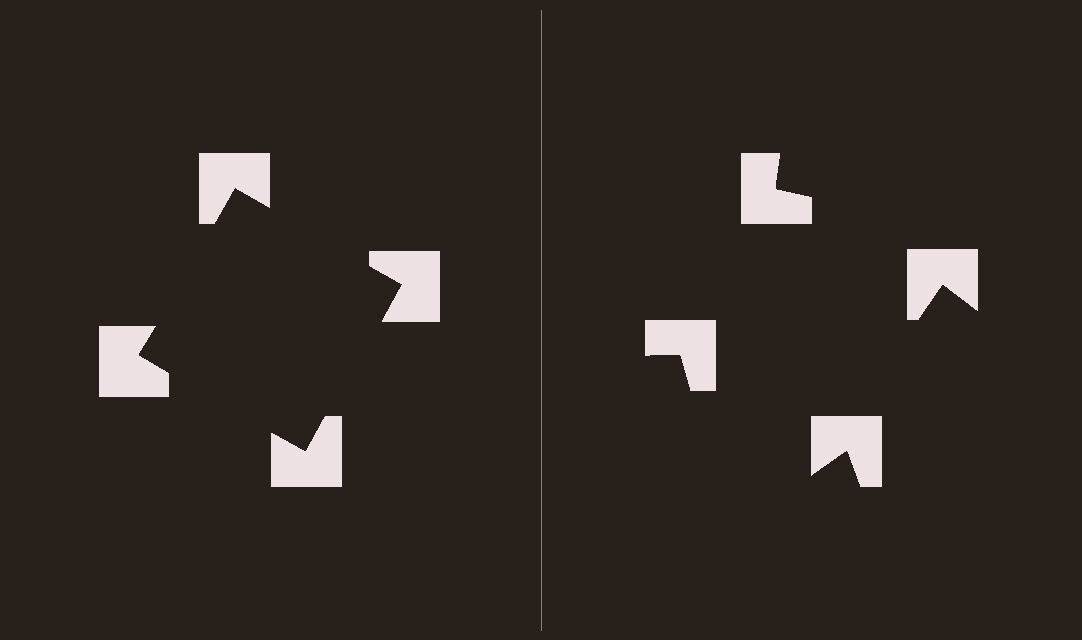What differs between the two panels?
The notched squares are positioned identically on both sides; only the wedge orientations differ. On the left they align to a square; on the right they are misaligned.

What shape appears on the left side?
An illusory square.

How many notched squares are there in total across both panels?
8 — 4 on each side.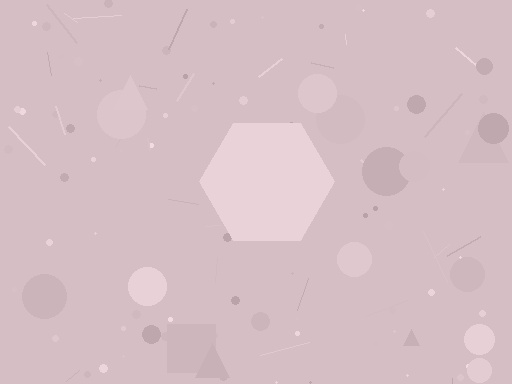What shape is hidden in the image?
A hexagon is hidden in the image.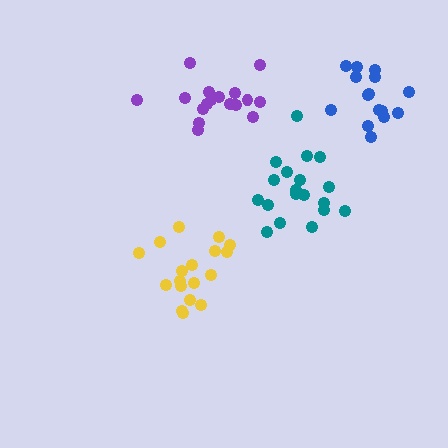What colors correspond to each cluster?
The clusters are colored: teal, yellow, purple, blue.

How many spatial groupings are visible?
There are 4 spatial groupings.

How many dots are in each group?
Group 1: 19 dots, Group 2: 18 dots, Group 3: 17 dots, Group 4: 15 dots (69 total).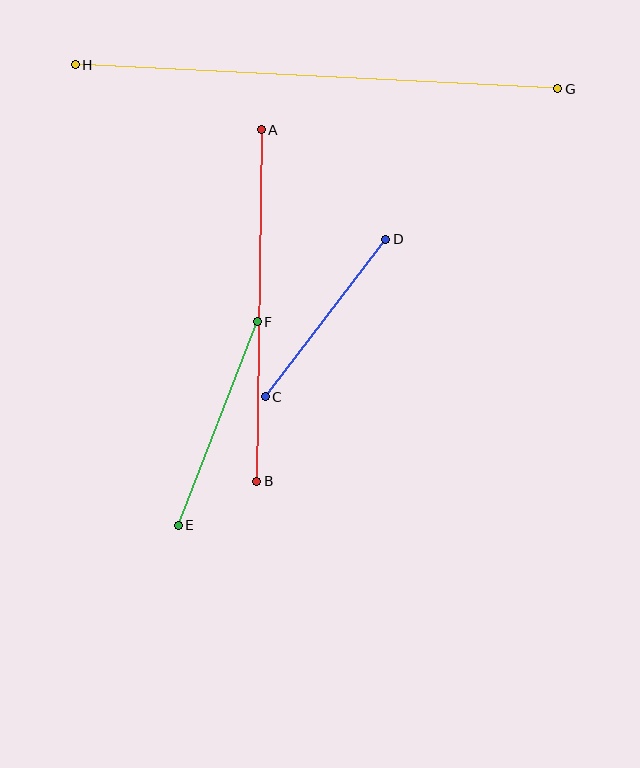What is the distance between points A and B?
The distance is approximately 352 pixels.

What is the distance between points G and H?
The distance is approximately 483 pixels.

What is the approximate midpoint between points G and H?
The midpoint is at approximately (316, 77) pixels.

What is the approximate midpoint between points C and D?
The midpoint is at approximately (326, 318) pixels.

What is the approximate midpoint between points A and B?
The midpoint is at approximately (259, 305) pixels.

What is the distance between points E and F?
The distance is approximately 218 pixels.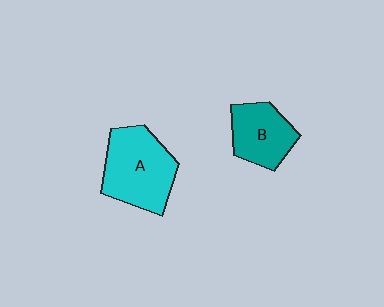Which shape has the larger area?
Shape A (cyan).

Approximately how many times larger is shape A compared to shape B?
Approximately 1.4 times.